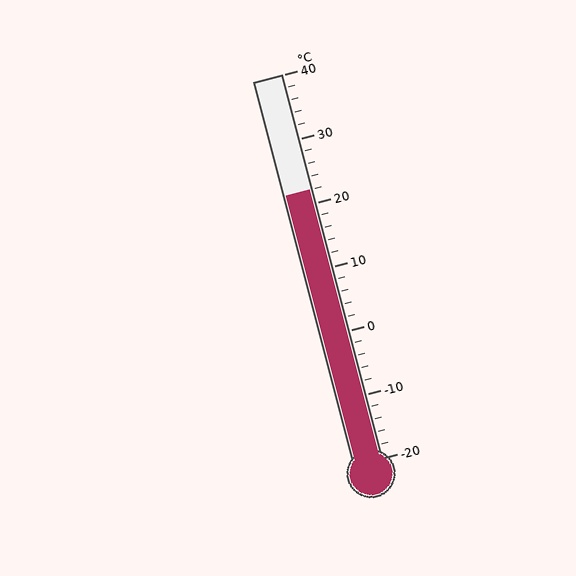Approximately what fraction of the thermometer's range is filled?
The thermometer is filled to approximately 70% of its range.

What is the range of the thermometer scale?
The thermometer scale ranges from -20°C to 40°C.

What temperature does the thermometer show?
The thermometer shows approximately 22°C.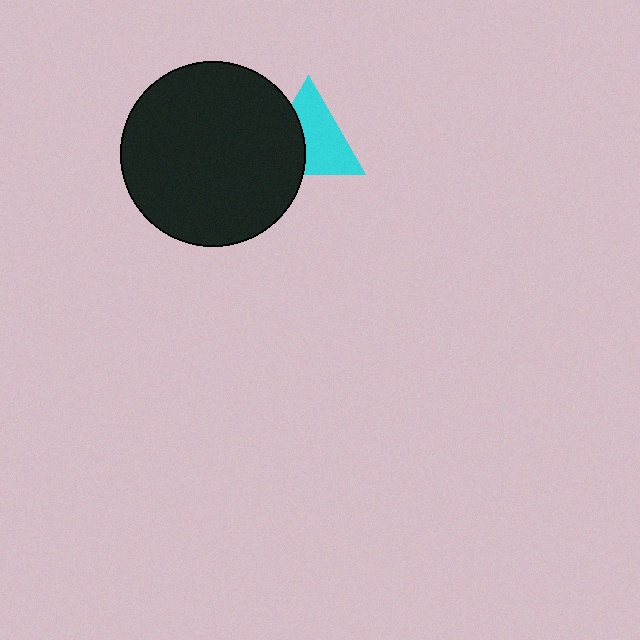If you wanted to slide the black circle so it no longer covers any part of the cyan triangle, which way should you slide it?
Slide it left — that is the most direct way to separate the two shapes.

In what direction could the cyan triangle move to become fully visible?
The cyan triangle could move right. That would shift it out from behind the black circle entirely.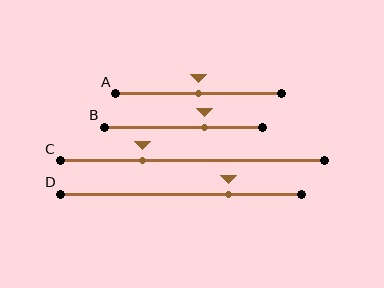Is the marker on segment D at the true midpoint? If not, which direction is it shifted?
No, the marker on segment D is shifted to the right by about 20% of the segment length.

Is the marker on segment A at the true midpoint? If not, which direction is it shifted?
Yes, the marker on segment A is at the true midpoint.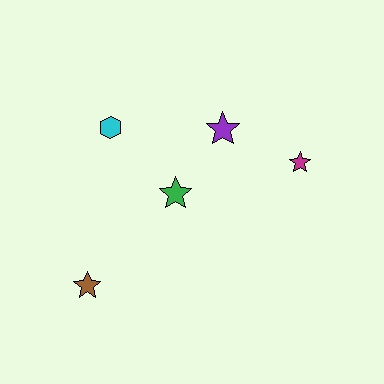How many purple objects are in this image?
There is 1 purple object.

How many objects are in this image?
There are 5 objects.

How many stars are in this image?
There are 4 stars.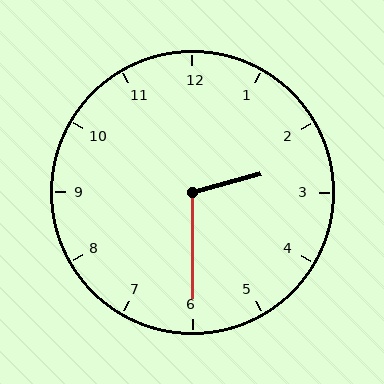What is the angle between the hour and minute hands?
Approximately 105 degrees.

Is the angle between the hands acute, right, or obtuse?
It is obtuse.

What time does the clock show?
2:30.